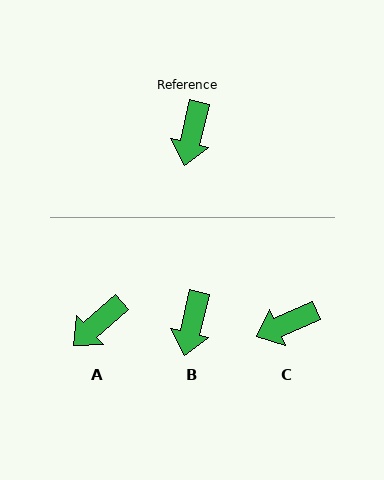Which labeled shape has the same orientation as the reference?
B.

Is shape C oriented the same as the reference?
No, it is off by about 53 degrees.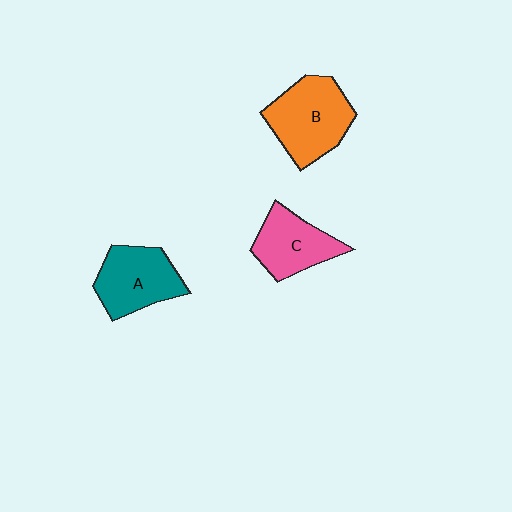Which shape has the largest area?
Shape B (orange).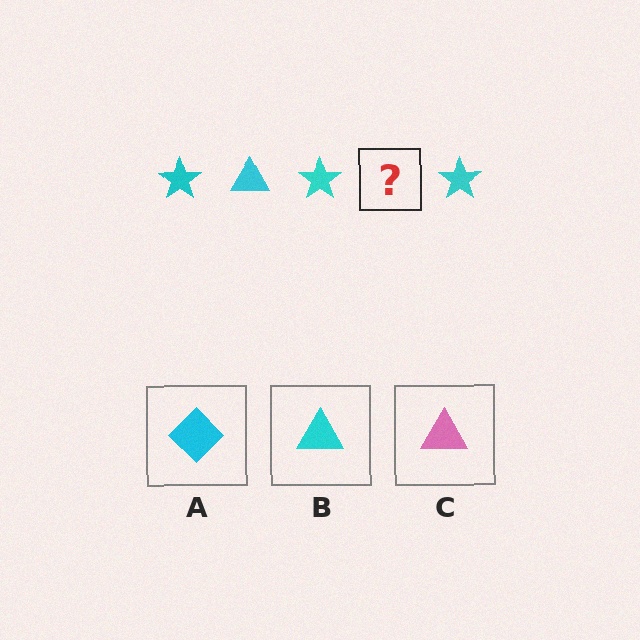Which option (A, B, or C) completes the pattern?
B.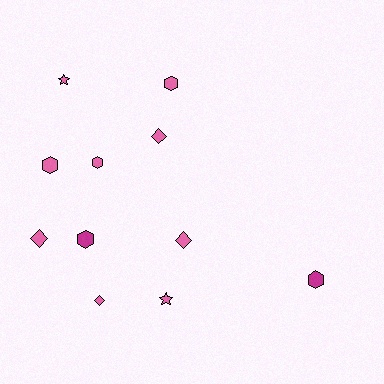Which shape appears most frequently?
Hexagon, with 5 objects.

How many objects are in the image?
There are 11 objects.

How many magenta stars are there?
There are no magenta stars.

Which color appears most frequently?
Pink, with 9 objects.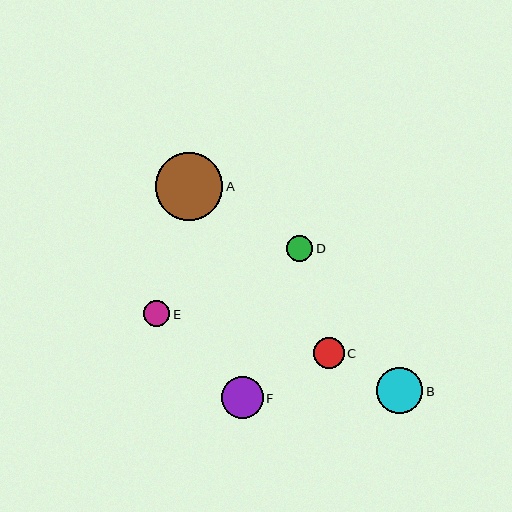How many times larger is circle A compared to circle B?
Circle A is approximately 1.5 times the size of circle B.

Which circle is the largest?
Circle A is the largest with a size of approximately 67 pixels.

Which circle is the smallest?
Circle E is the smallest with a size of approximately 26 pixels.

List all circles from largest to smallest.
From largest to smallest: A, B, F, C, D, E.